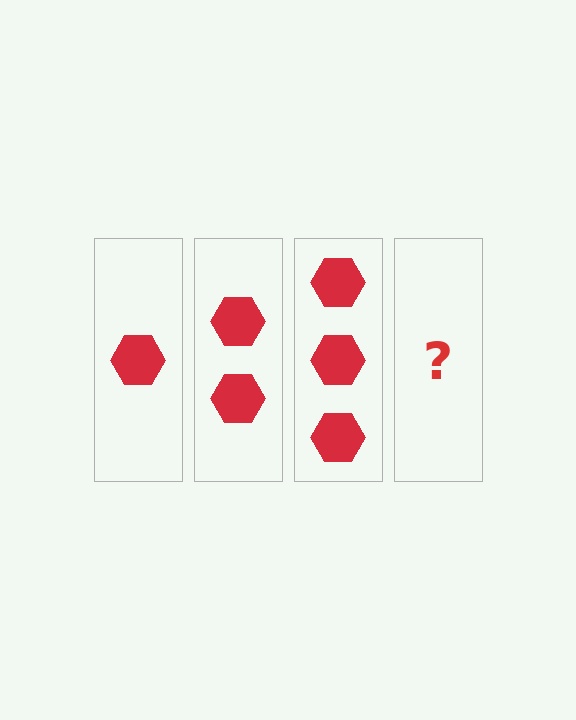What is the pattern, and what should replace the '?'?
The pattern is that each step adds one more hexagon. The '?' should be 4 hexagons.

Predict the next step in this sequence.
The next step is 4 hexagons.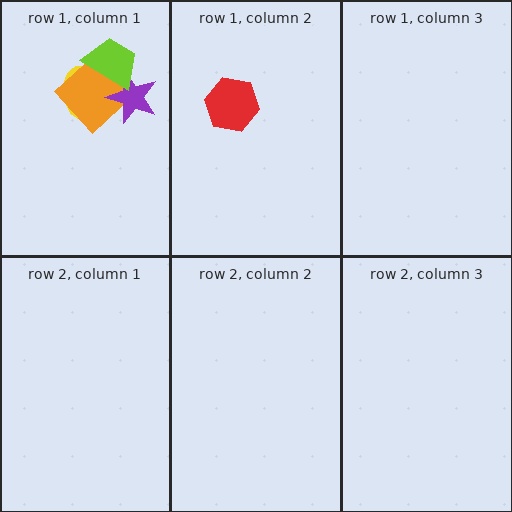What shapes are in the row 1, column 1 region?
The yellow ellipse, the orange diamond, the purple star, the lime trapezoid.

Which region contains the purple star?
The row 1, column 1 region.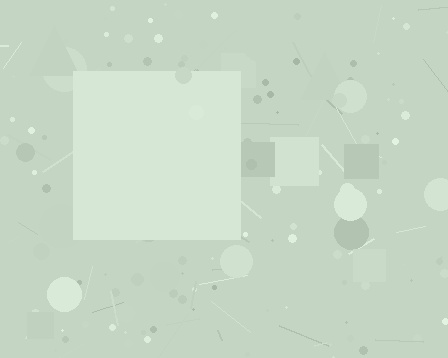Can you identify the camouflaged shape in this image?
The camouflaged shape is a square.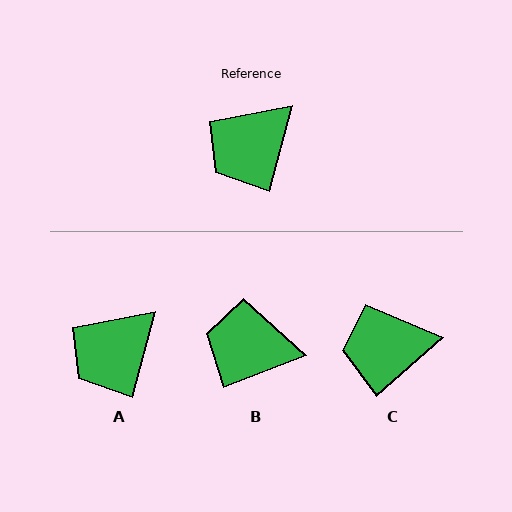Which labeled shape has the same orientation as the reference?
A.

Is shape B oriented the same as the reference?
No, it is off by about 54 degrees.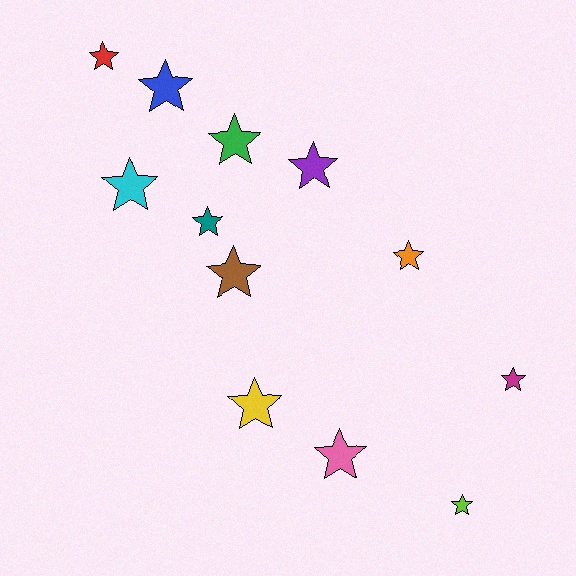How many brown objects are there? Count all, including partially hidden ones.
There is 1 brown object.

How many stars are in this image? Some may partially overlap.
There are 12 stars.